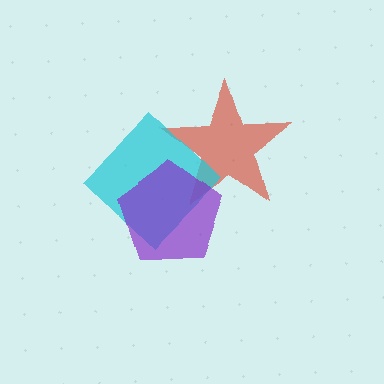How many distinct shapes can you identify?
There are 3 distinct shapes: a red star, a cyan diamond, a purple pentagon.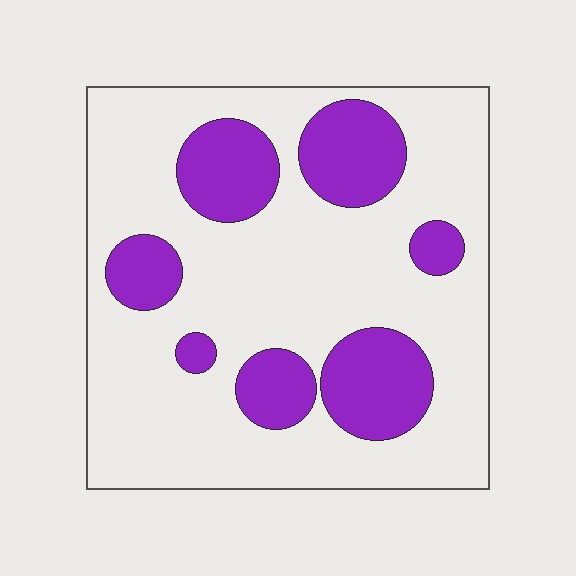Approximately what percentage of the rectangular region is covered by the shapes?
Approximately 25%.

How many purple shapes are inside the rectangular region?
7.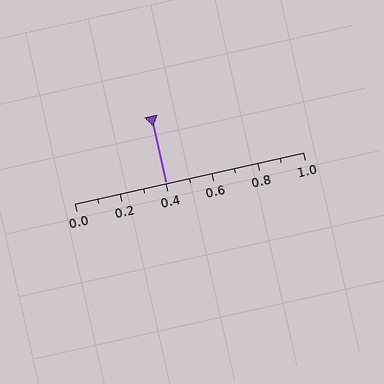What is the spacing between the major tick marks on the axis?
The major ticks are spaced 0.2 apart.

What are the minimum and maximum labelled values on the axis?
The axis runs from 0.0 to 1.0.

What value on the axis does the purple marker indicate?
The marker indicates approximately 0.4.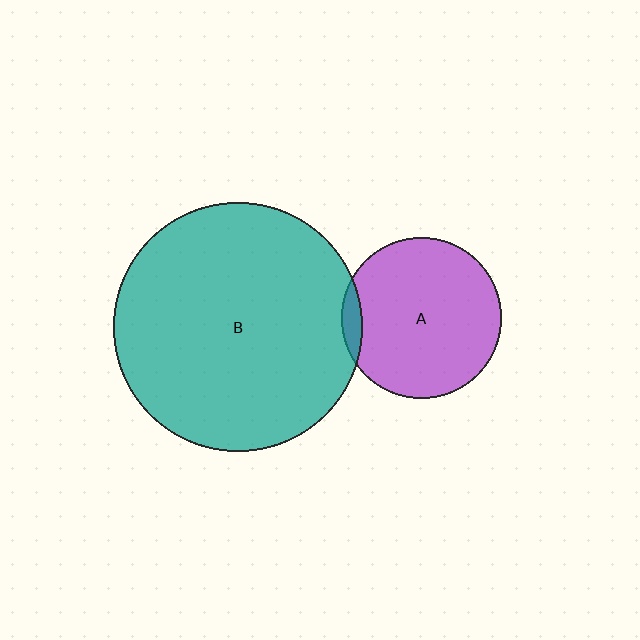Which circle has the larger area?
Circle B (teal).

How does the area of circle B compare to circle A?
Approximately 2.4 times.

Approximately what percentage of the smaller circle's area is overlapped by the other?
Approximately 5%.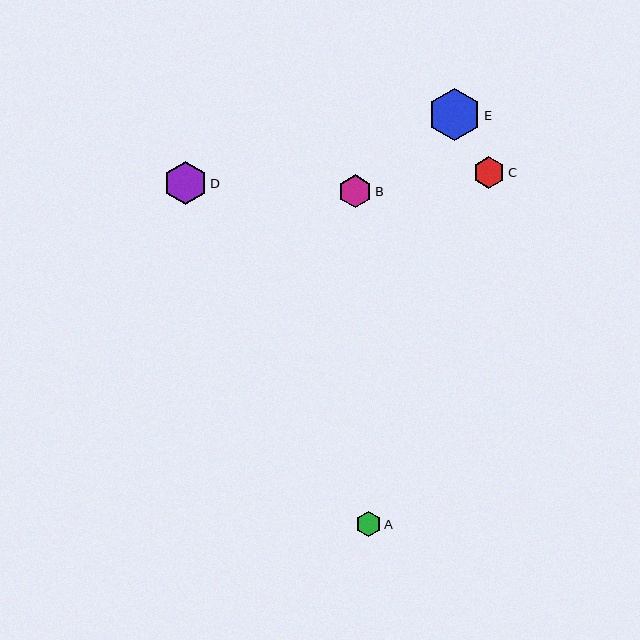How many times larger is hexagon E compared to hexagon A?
Hexagon E is approximately 2.0 times the size of hexagon A.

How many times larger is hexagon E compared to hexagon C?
Hexagon E is approximately 1.6 times the size of hexagon C.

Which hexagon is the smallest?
Hexagon A is the smallest with a size of approximately 26 pixels.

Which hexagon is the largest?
Hexagon E is the largest with a size of approximately 52 pixels.